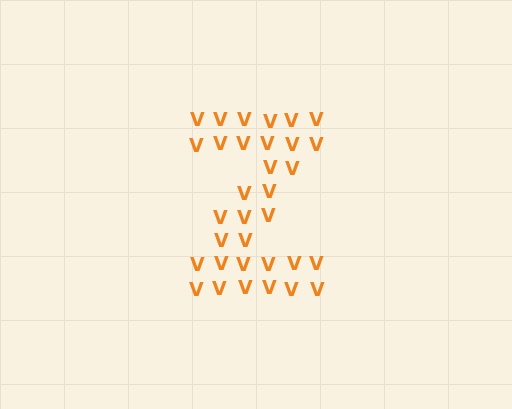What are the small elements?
The small elements are letter V's.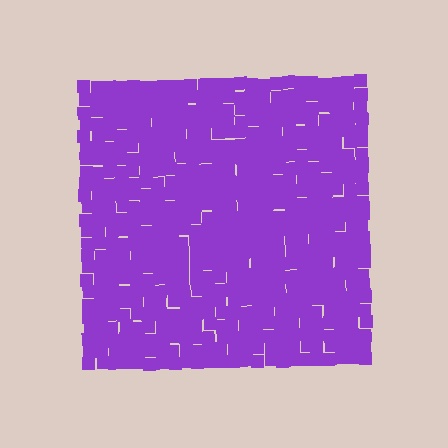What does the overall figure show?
The overall figure shows a square.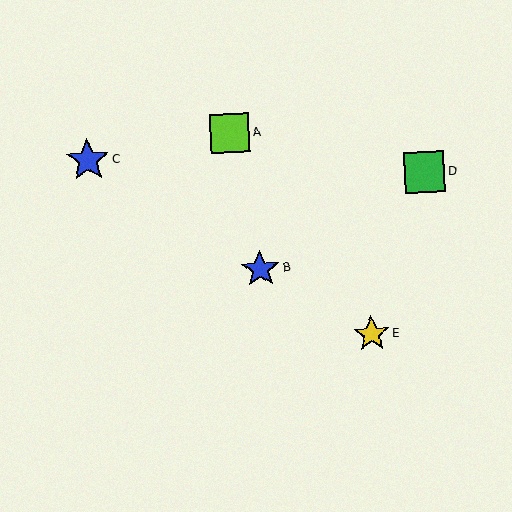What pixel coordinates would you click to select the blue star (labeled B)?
Click at (260, 269) to select the blue star B.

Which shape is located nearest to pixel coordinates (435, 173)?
The green square (labeled D) at (424, 172) is nearest to that location.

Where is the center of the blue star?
The center of the blue star is at (260, 269).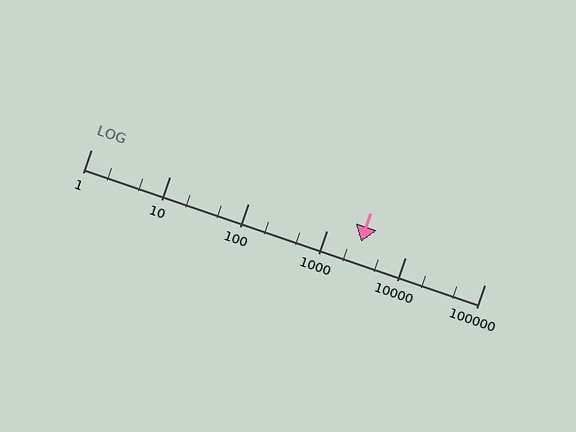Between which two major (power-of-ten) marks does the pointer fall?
The pointer is between 1000 and 10000.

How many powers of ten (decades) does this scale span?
The scale spans 5 decades, from 1 to 100000.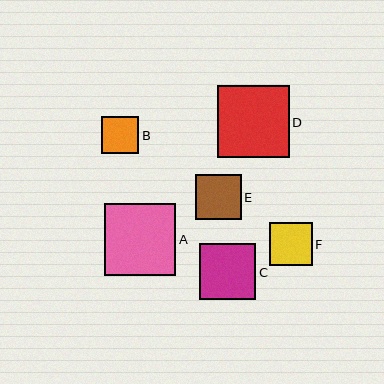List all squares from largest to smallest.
From largest to smallest: A, D, C, E, F, B.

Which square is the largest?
Square A is the largest with a size of approximately 72 pixels.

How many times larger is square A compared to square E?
Square A is approximately 1.6 times the size of square E.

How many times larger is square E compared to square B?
Square E is approximately 1.2 times the size of square B.